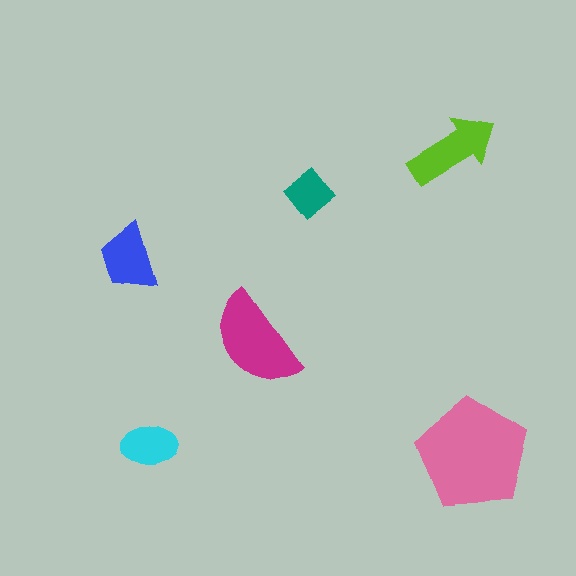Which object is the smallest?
The teal diamond.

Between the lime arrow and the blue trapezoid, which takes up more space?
The lime arrow.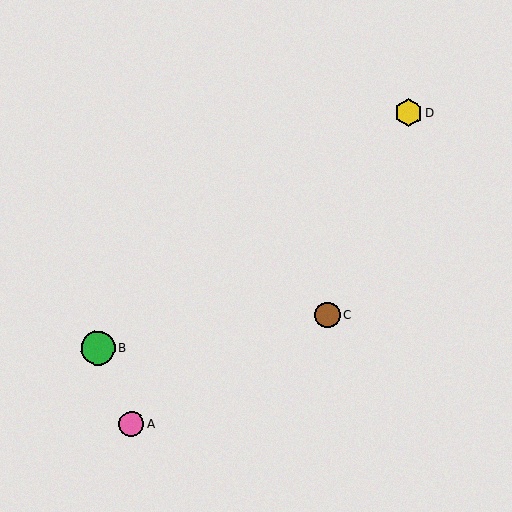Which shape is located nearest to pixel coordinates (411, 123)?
The yellow hexagon (labeled D) at (409, 113) is nearest to that location.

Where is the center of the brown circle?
The center of the brown circle is at (328, 315).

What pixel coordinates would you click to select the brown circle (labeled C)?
Click at (328, 315) to select the brown circle C.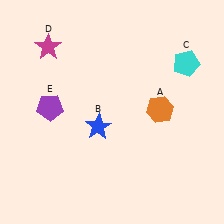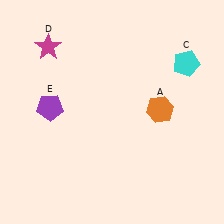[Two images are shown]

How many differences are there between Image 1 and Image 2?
There is 1 difference between the two images.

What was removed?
The blue star (B) was removed in Image 2.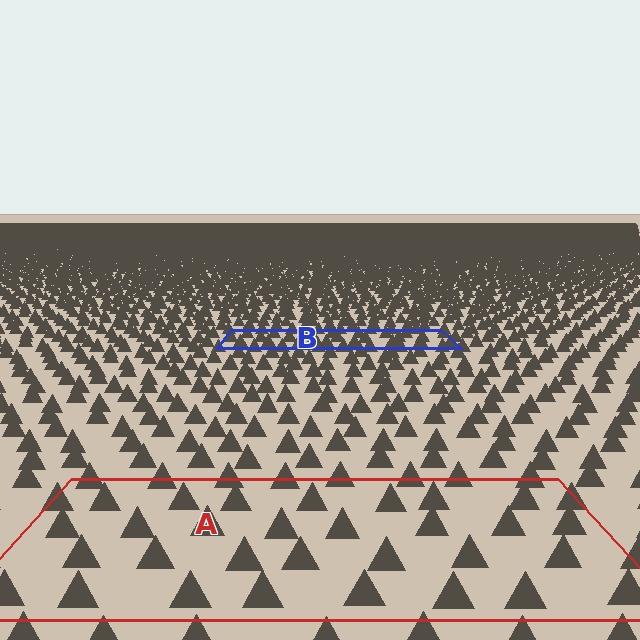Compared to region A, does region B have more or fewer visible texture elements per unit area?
Region B has more texture elements per unit area — they are packed more densely because it is farther away.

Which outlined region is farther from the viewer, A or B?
Region B is farther from the viewer — the texture elements inside it appear smaller and more densely packed.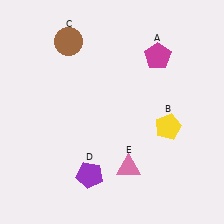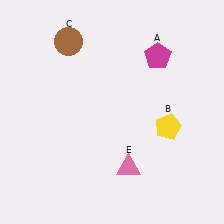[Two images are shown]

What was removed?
The purple pentagon (D) was removed in Image 2.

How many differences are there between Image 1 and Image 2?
There is 1 difference between the two images.